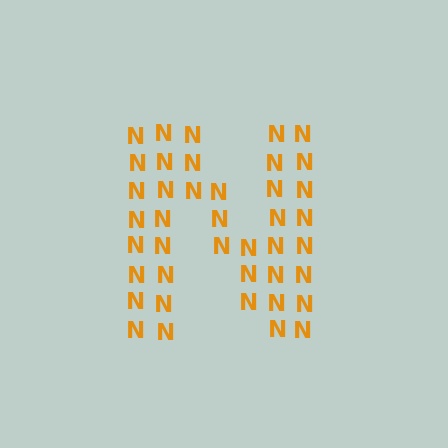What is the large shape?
The large shape is the letter N.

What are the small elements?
The small elements are letter N's.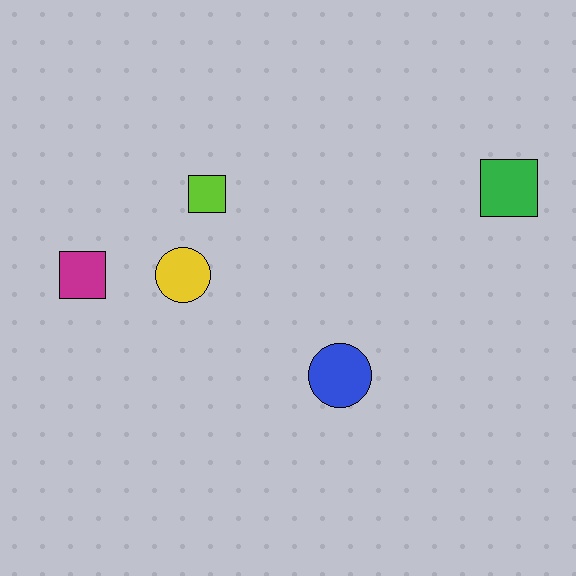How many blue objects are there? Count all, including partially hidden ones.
There is 1 blue object.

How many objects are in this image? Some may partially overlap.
There are 5 objects.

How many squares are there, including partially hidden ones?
There are 3 squares.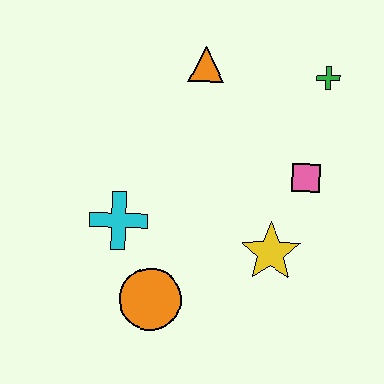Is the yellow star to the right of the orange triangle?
Yes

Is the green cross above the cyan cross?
Yes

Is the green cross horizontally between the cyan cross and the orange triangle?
No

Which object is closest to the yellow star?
The pink square is closest to the yellow star.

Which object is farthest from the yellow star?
The orange triangle is farthest from the yellow star.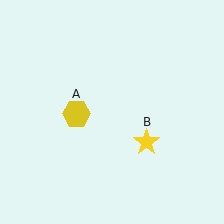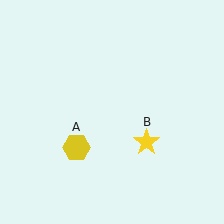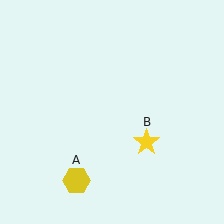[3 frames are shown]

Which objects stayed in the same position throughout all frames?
Yellow star (object B) remained stationary.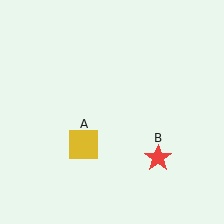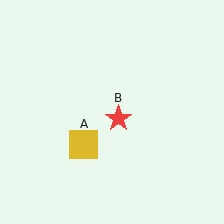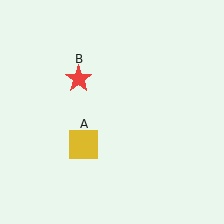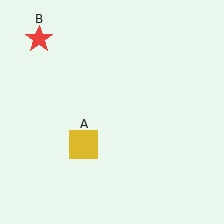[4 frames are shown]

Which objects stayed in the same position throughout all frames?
Yellow square (object A) remained stationary.